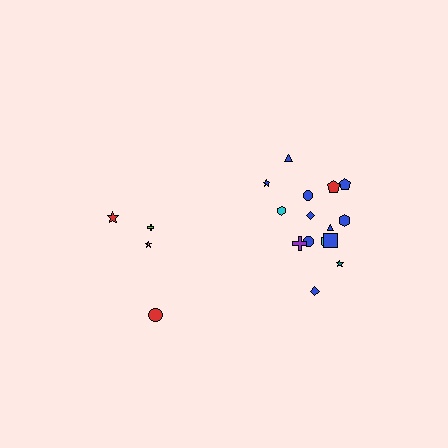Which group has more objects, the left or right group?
The right group.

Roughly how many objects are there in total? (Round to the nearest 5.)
Roughly 20 objects in total.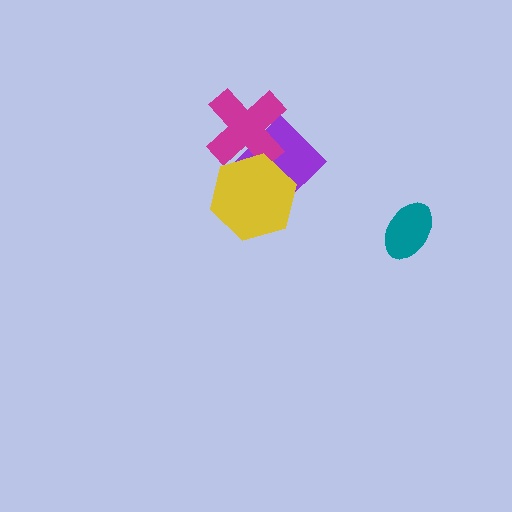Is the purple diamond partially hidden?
Yes, it is partially covered by another shape.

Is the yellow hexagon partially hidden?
No, no other shape covers it.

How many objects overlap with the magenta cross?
2 objects overlap with the magenta cross.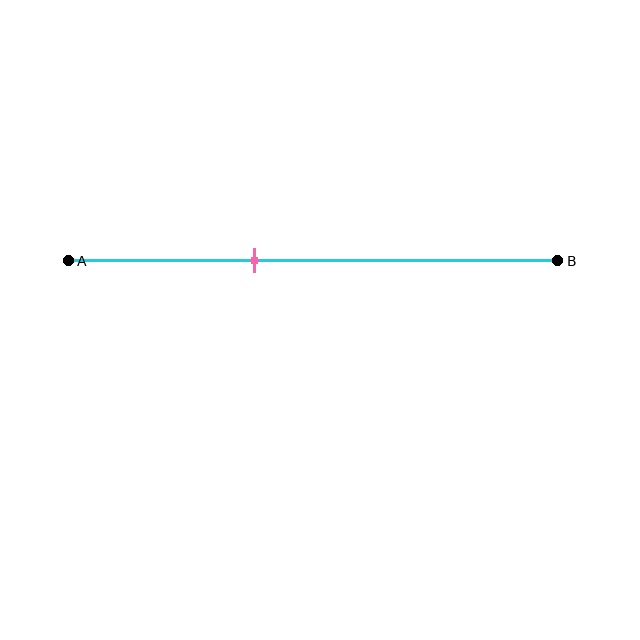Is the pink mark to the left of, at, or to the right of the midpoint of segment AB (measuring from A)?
The pink mark is to the left of the midpoint of segment AB.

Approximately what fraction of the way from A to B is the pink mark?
The pink mark is approximately 40% of the way from A to B.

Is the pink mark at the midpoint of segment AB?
No, the mark is at about 40% from A, not at the 50% midpoint.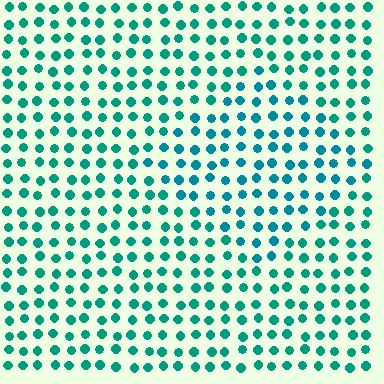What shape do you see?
I see a diamond.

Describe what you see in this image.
The image is filled with small teal elements in a uniform arrangement. A diamond-shaped region is visible where the elements are tinted to a slightly different hue, forming a subtle color boundary.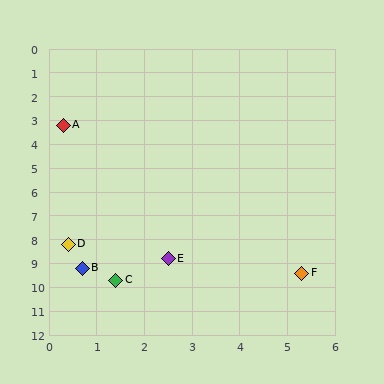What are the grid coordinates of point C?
Point C is at approximately (1.4, 9.7).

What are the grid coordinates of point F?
Point F is at approximately (5.3, 9.4).